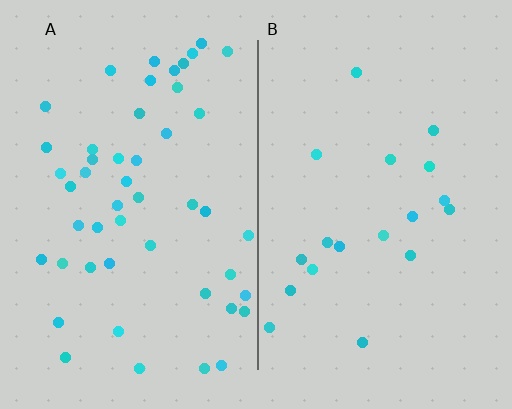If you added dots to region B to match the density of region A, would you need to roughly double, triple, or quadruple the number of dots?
Approximately triple.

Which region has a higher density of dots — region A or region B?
A (the left).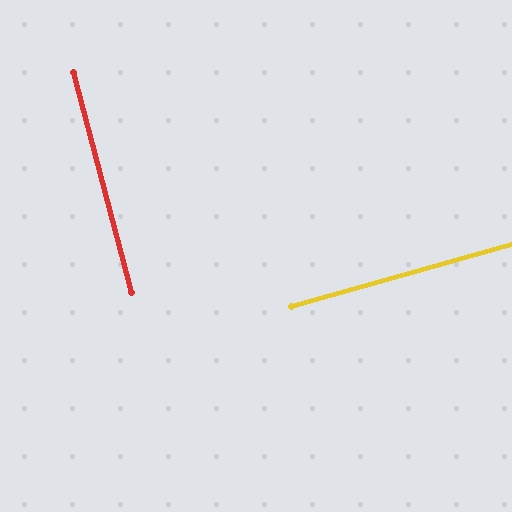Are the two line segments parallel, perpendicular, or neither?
Perpendicular — they meet at approximately 89°.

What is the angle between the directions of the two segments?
Approximately 89 degrees.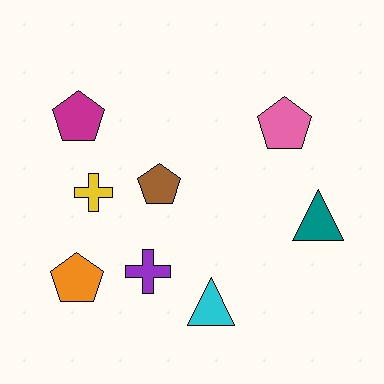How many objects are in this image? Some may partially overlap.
There are 8 objects.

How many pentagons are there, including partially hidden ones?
There are 4 pentagons.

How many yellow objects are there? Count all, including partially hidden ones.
There is 1 yellow object.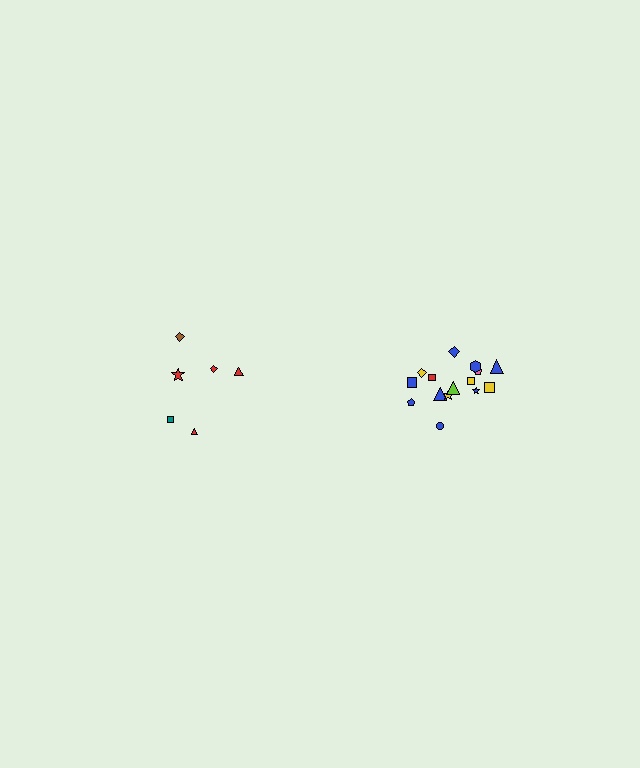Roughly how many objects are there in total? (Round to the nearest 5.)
Roughly 20 objects in total.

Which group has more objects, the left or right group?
The right group.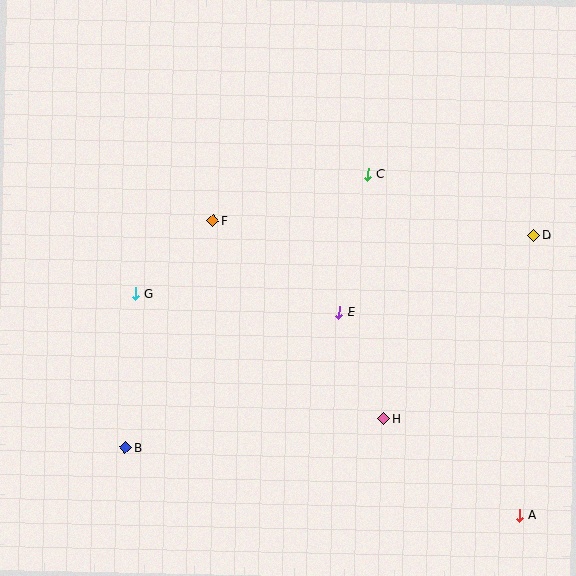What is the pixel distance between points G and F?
The distance between G and F is 106 pixels.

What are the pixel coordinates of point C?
Point C is at (368, 174).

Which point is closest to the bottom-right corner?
Point A is closest to the bottom-right corner.